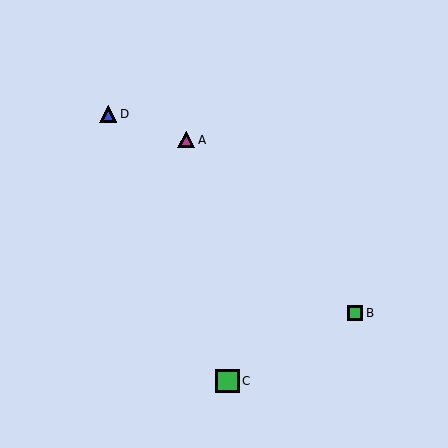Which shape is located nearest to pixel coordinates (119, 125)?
The blue triangle (labeled D) at (108, 114) is nearest to that location.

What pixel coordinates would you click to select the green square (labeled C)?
Click at (227, 381) to select the green square C.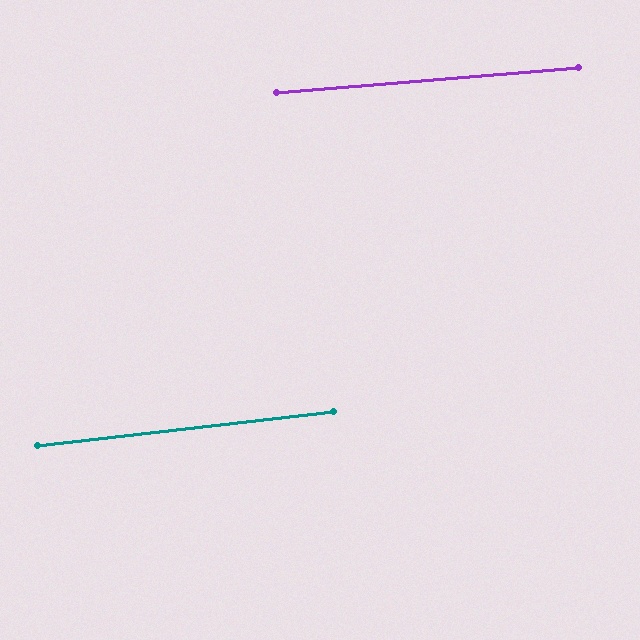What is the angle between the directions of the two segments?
Approximately 2 degrees.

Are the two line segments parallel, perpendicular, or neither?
Parallel — their directions differ by only 1.8°.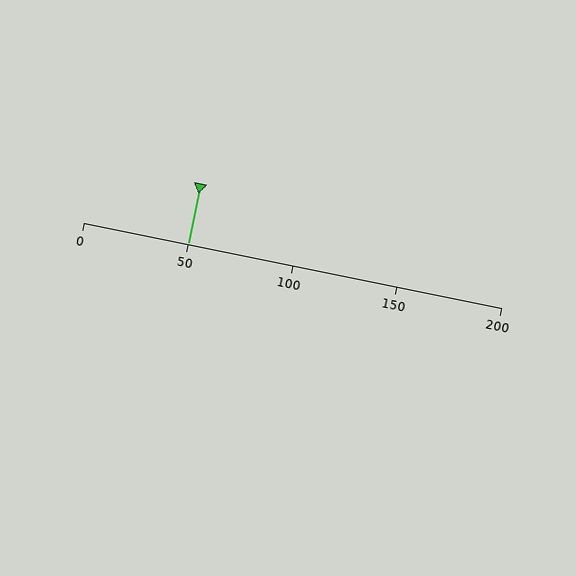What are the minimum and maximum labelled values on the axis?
The axis runs from 0 to 200.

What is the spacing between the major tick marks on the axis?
The major ticks are spaced 50 apart.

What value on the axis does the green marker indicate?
The marker indicates approximately 50.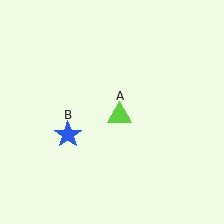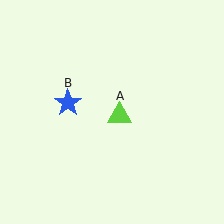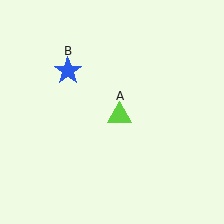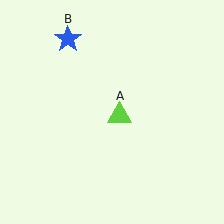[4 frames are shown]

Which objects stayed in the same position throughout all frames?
Lime triangle (object A) remained stationary.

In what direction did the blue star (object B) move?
The blue star (object B) moved up.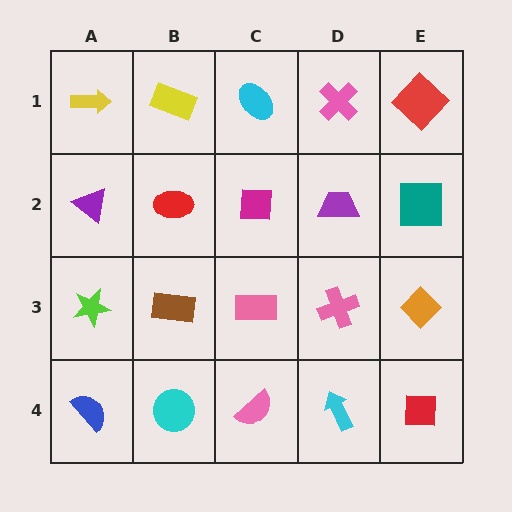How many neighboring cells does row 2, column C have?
4.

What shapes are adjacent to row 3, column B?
A red ellipse (row 2, column B), a cyan circle (row 4, column B), a lime star (row 3, column A), a pink rectangle (row 3, column C).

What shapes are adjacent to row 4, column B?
A brown rectangle (row 3, column B), a blue semicircle (row 4, column A), a pink semicircle (row 4, column C).